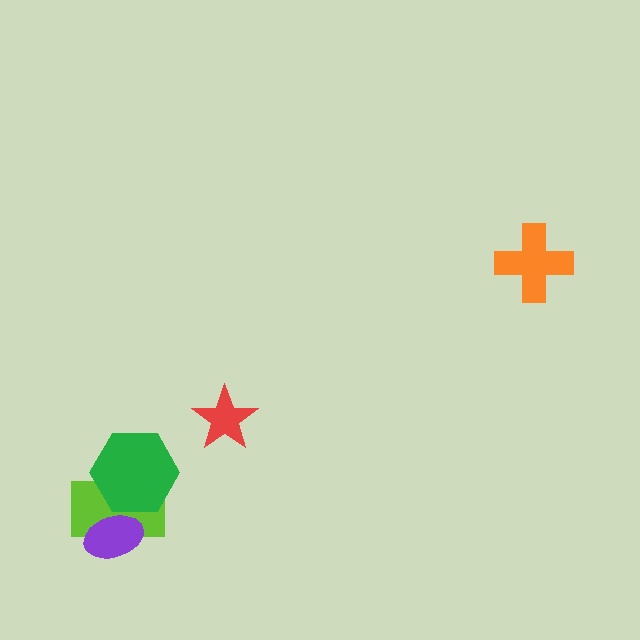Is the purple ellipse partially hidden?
Yes, it is partially covered by another shape.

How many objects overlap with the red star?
0 objects overlap with the red star.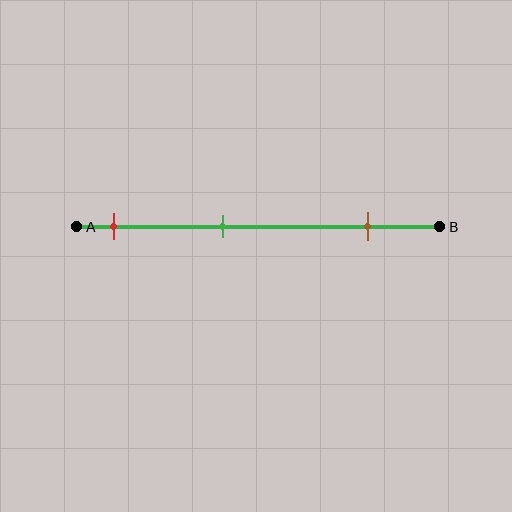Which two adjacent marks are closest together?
The red and green marks are the closest adjacent pair.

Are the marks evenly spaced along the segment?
Yes, the marks are approximately evenly spaced.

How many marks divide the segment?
There are 3 marks dividing the segment.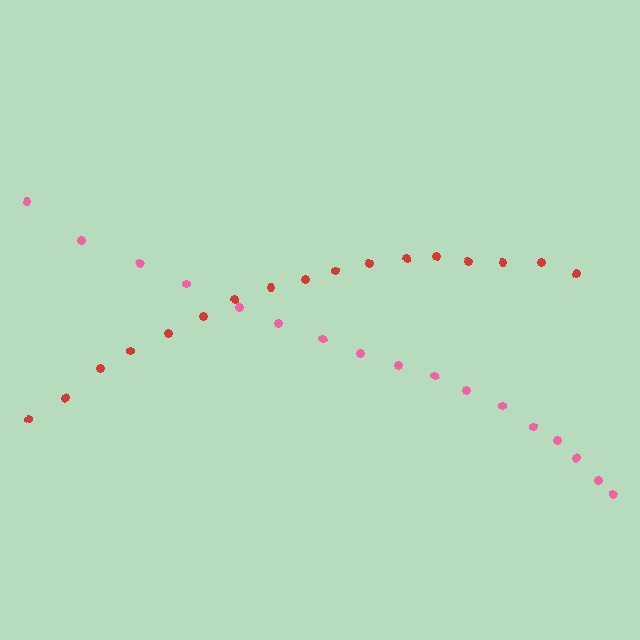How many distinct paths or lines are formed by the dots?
There are 2 distinct paths.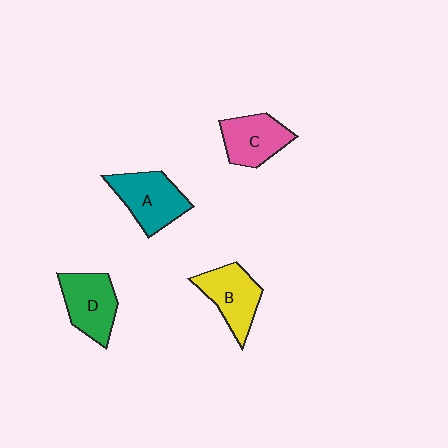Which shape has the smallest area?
Shape C (pink).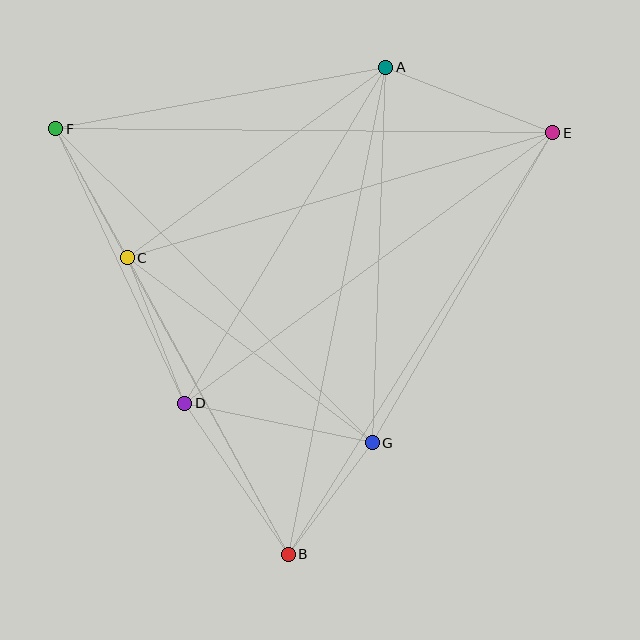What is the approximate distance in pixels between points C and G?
The distance between C and G is approximately 307 pixels.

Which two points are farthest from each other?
Points B and E are farthest from each other.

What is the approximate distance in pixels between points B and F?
The distance between B and F is approximately 485 pixels.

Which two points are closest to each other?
Points B and G are closest to each other.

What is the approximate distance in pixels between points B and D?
The distance between B and D is approximately 183 pixels.